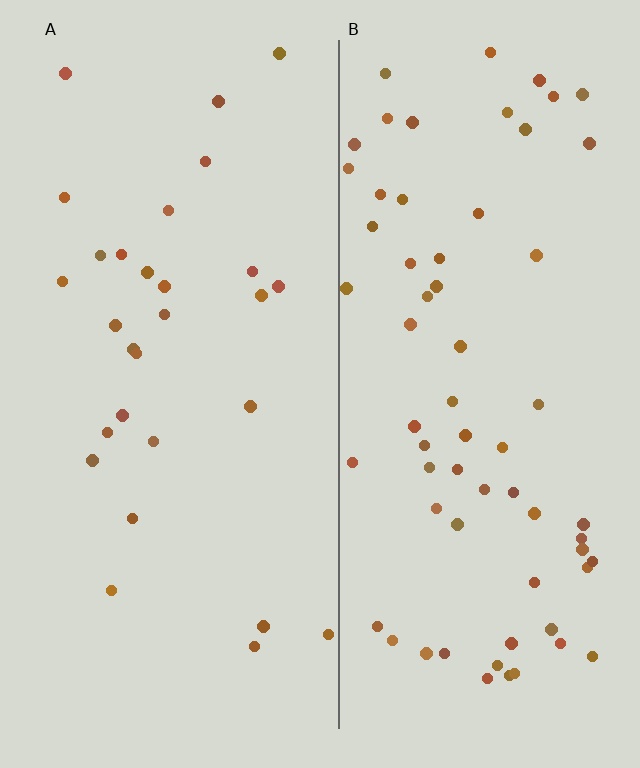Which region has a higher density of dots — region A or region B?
B (the right).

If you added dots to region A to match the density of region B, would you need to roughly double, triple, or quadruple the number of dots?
Approximately double.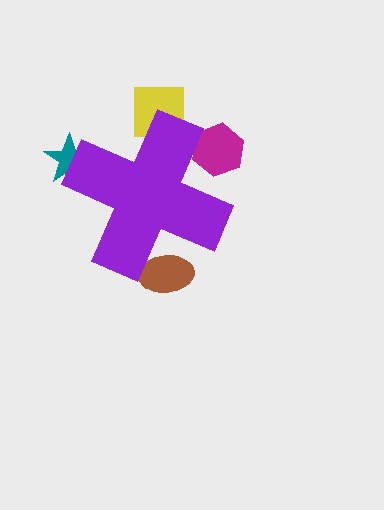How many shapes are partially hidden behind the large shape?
4 shapes are partially hidden.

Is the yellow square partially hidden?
Yes, the yellow square is partially hidden behind the purple cross.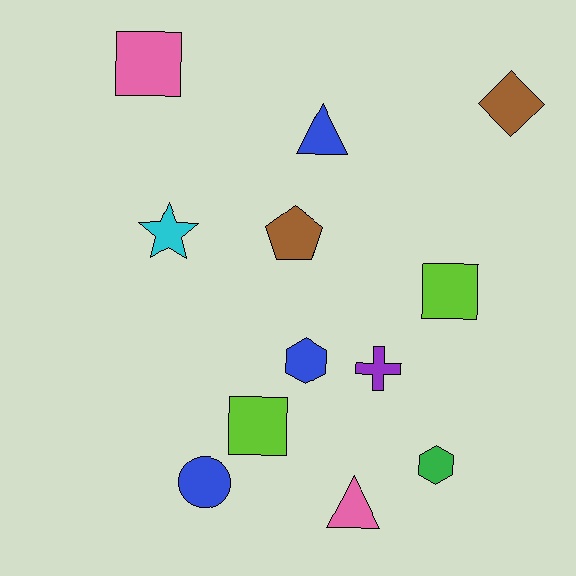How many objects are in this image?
There are 12 objects.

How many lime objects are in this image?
There are 2 lime objects.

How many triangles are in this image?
There are 2 triangles.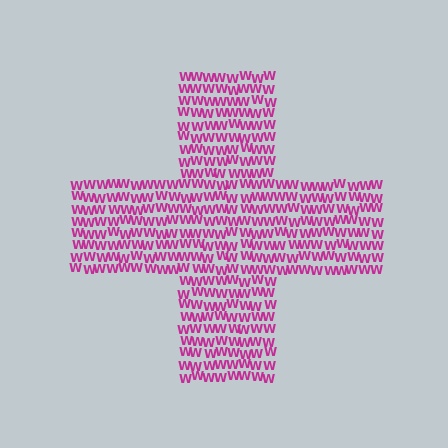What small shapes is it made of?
It is made of small letter W's.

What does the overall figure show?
The overall figure shows a cross.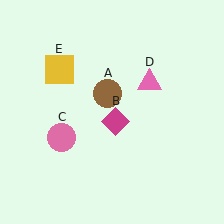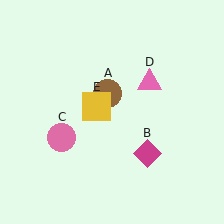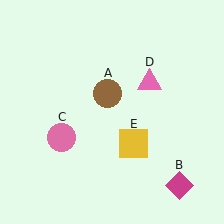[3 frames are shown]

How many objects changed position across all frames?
2 objects changed position: magenta diamond (object B), yellow square (object E).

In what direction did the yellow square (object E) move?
The yellow square (object E) moved down and to the right.